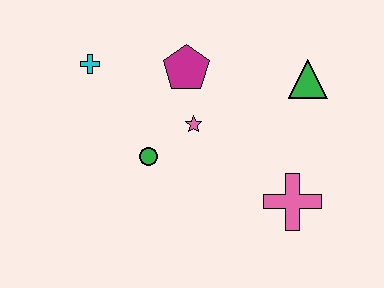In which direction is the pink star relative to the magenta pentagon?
The pink star is below the magenta pentagon.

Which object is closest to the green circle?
The pink star is closest to the green circle.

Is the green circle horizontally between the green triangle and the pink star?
No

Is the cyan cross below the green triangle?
No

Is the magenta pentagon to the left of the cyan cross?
No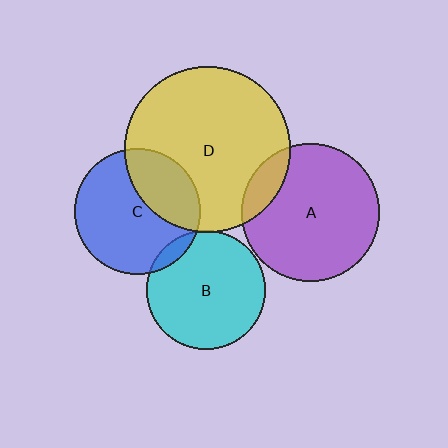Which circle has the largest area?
Circle D (yellow).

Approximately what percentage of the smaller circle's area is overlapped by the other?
Approximately 5%.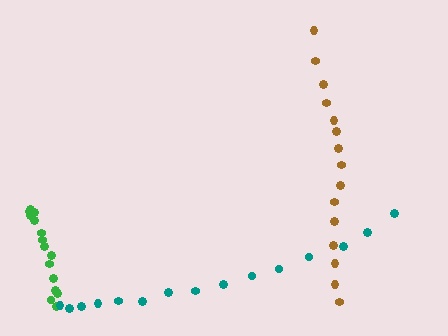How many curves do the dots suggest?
There are 3 distinct paths.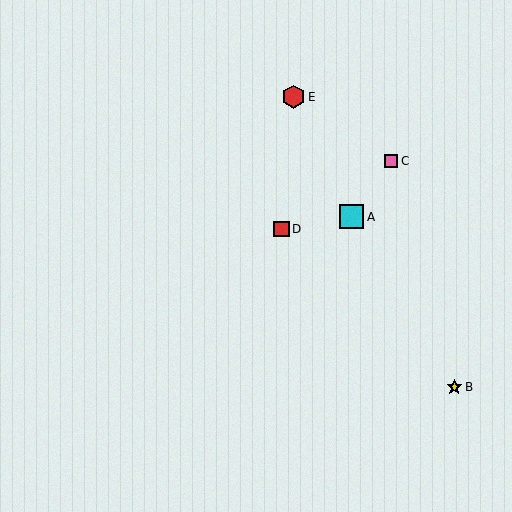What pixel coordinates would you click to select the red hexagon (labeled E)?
Click at (293, 97) to select the red hexagon E.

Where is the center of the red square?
The center of the red square is at (281, 229).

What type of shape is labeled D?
Shape D is a red square.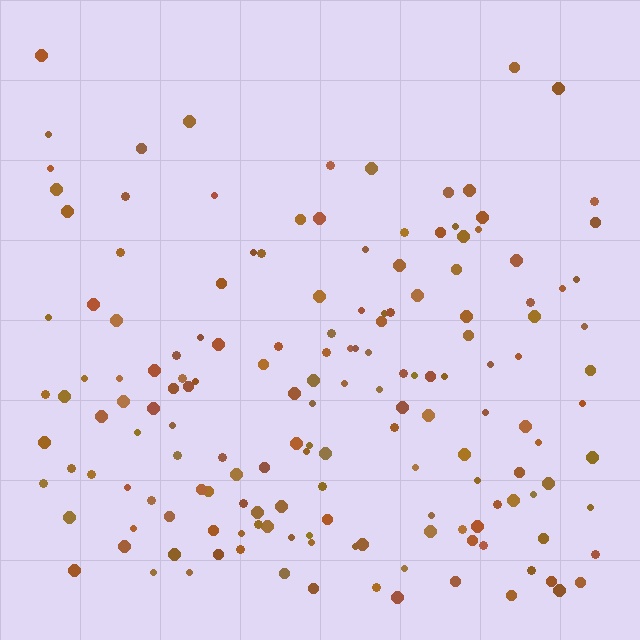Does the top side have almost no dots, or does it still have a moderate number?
Still a moderate number, just noticeably fewer than the bottom.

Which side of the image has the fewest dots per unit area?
The top.